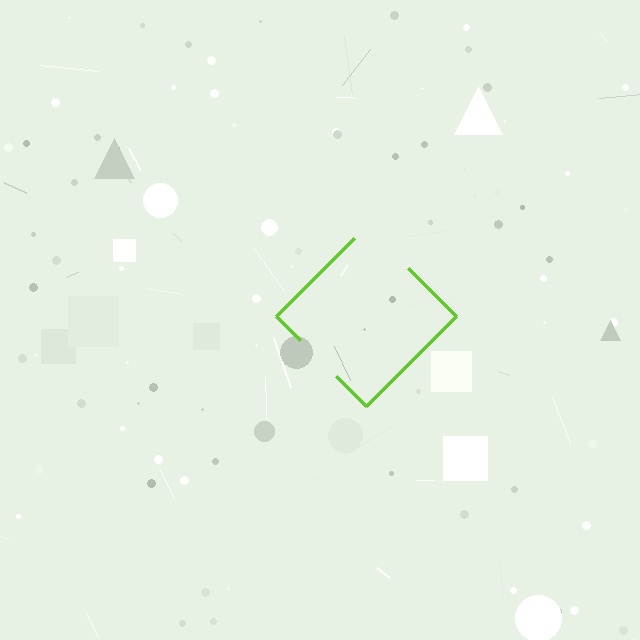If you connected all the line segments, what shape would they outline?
They would outline a diamond.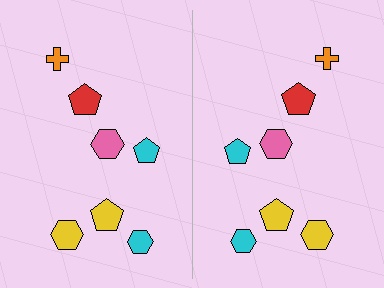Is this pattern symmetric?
Yes, this pattern has bilateral (reflection) symmetry.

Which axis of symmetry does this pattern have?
The pattern has a vertical axis of symmetry running through the center of the image.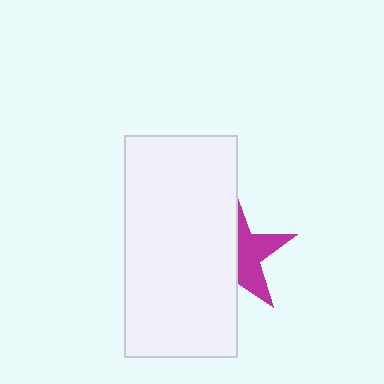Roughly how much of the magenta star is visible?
About half of it is visible (roughly 45%).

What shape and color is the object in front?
The object in front is a white rectangle.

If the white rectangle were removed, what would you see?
You would see the complete magenta star.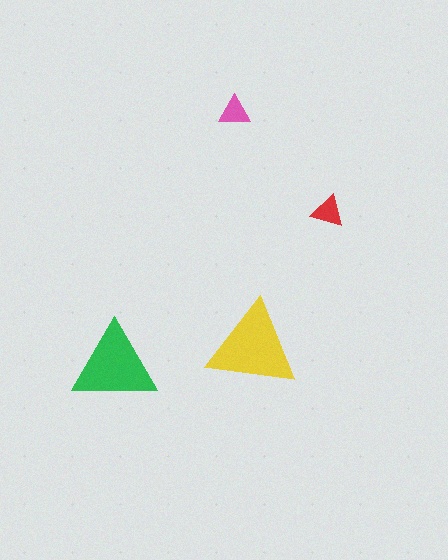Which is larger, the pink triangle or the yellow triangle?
The yellow one.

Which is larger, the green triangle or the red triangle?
The green one.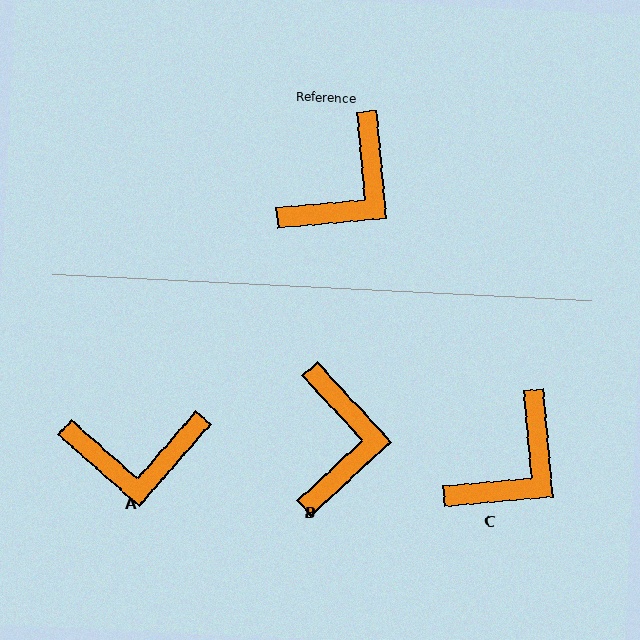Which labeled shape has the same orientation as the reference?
C.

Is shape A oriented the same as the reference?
No, it is off by about 46 degrees.